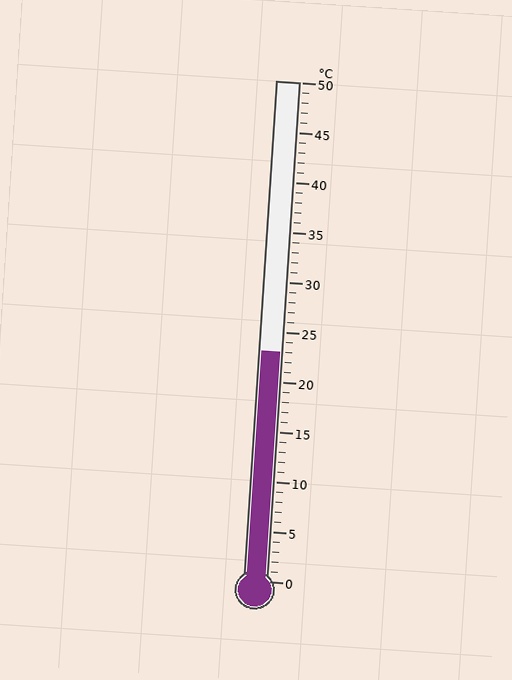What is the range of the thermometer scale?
The thermometer scale ranges from 0°C to 50°C.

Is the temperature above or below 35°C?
The temperature is below 35°C.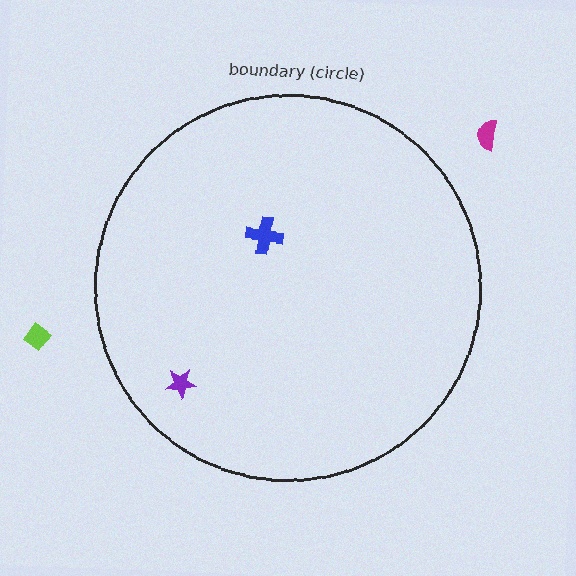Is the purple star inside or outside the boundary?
Inside.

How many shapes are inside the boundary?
2 inside, 2 outside.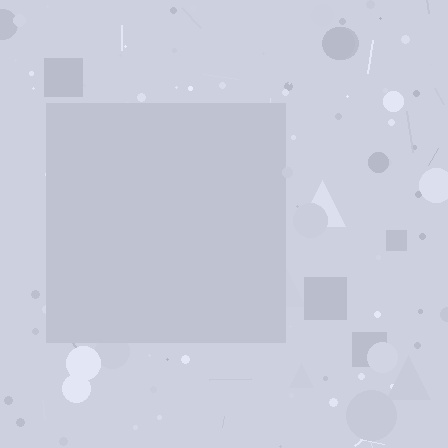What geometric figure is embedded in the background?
A square is embedded in the background.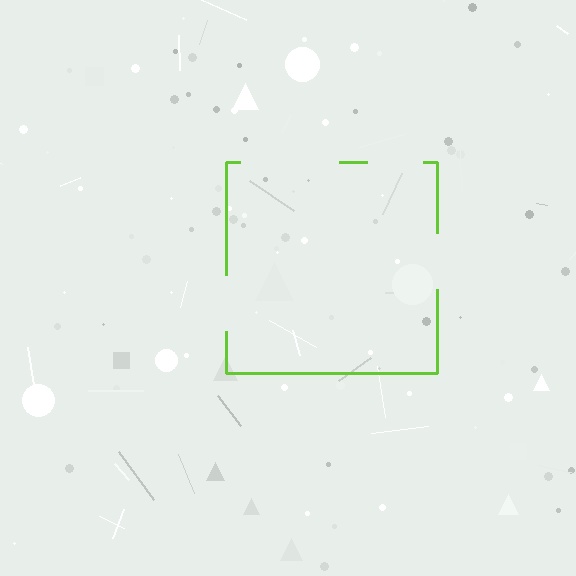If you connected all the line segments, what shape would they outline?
They would outline a square.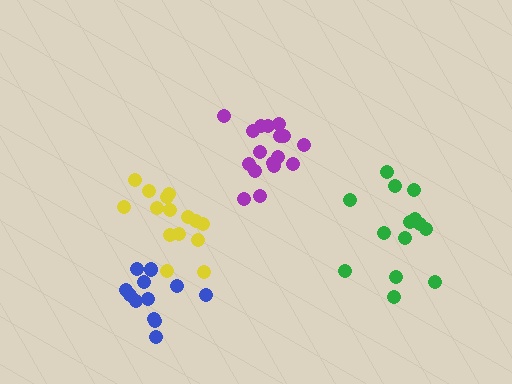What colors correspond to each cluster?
The clusters are colored: purple, blue, green, yellow.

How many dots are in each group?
Group 1: 17 dots, Group 2: 12 dots, Group 3: 14 dots, Group 4: 15 dots (58 total).